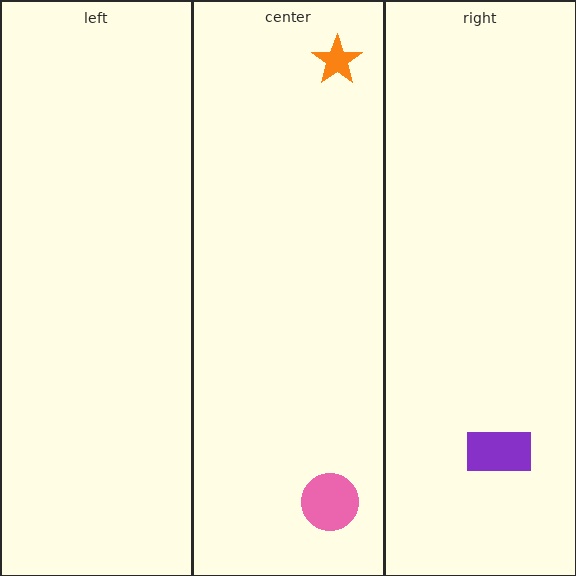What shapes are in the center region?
The pink circle, the orange star.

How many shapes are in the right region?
1.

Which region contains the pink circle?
The center region.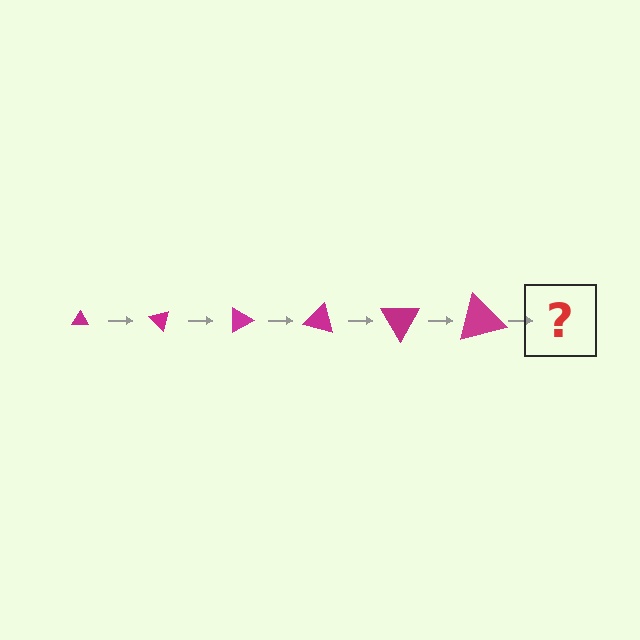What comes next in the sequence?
The next element should be a triangle, larger than the previous one and rotated 270 degrees from the start.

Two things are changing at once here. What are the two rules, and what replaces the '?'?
The two rules are that the triangle grows larger each step and it rotates 45 degrees each step. The '?' should be a triangle, larger than the previous one and rotated 270 degrees from the start.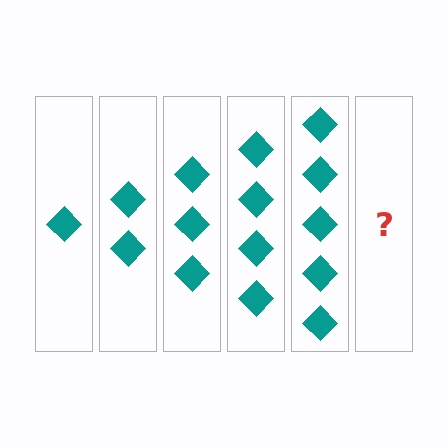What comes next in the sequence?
The next element should be 6 diamonds.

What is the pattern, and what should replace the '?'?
The pattern is that each step adds one more diamond. The '?' should be 6 diamonds.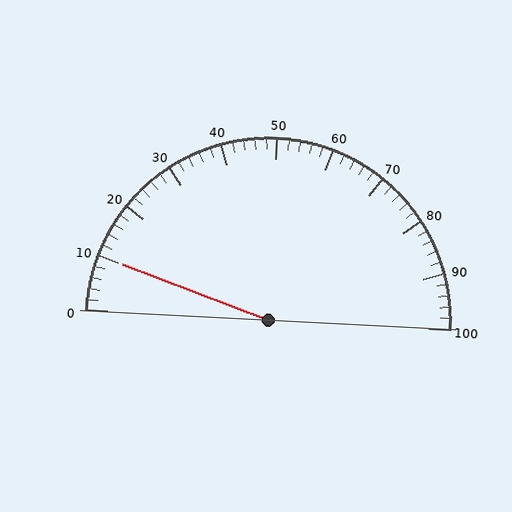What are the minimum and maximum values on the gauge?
The gauge ranges from 0 to 100.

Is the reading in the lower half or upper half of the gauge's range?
The reading is in the lower half of the range (0 to 100).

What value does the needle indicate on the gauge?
The needle indicates approximately 10.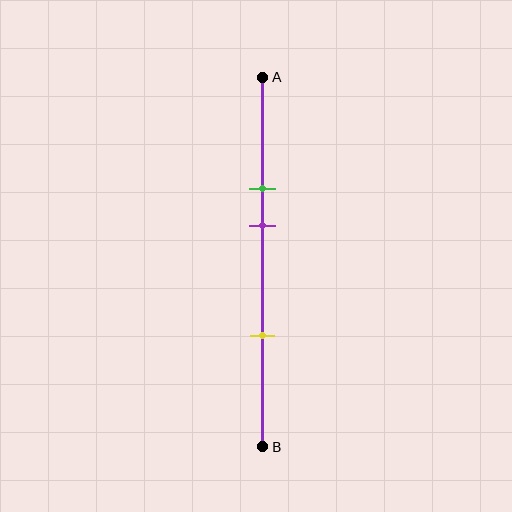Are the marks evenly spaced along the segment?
No, the marks are not evenly spaced.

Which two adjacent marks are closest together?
The green and purple marks are the closest adjacent pair.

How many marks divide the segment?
There are 3 marks dividing the segment.